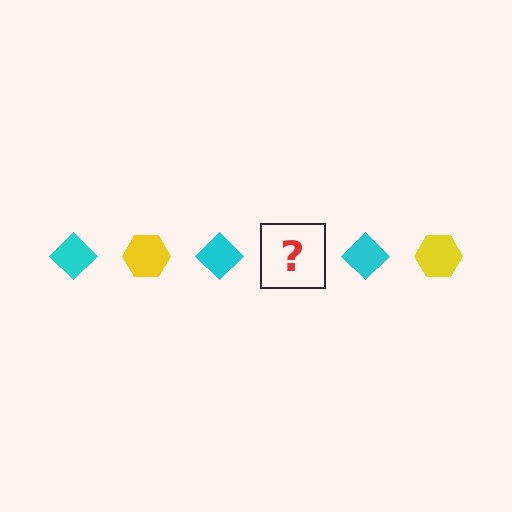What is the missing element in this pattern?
The missing element is a yellow hexagon.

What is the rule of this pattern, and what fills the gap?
The rule is that the pattern alternates between cyan diamond and yellow hexagon. The gap should be filled with a yellow hexagon.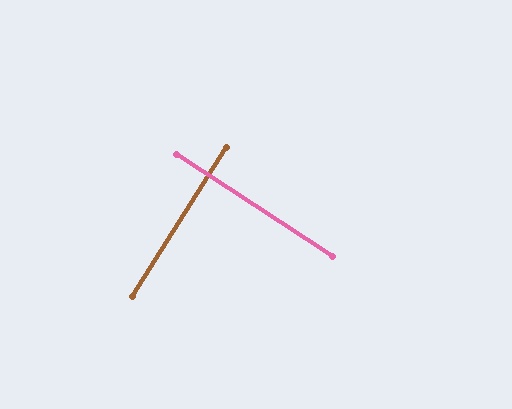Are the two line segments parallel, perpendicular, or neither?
Perpendicular — they meet at approximately 89°.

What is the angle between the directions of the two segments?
Approximately 89 degrees.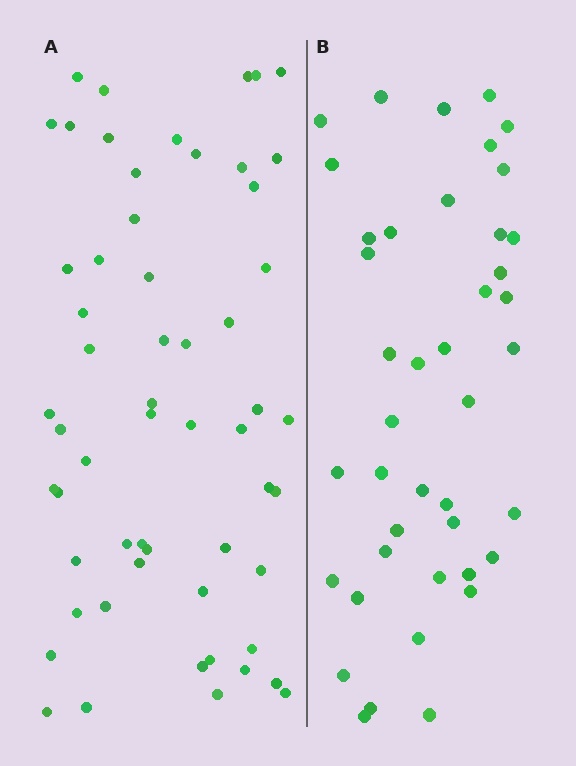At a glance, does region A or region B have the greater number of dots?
Region A (the left region) has more dots.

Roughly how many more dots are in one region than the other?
Region A has approximately 15 more dots than region B.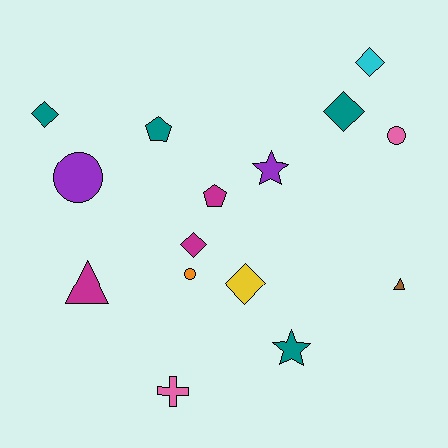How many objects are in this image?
There are 15 objects.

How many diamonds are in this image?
There are 5 diamonds.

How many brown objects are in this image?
There is 1 brown object.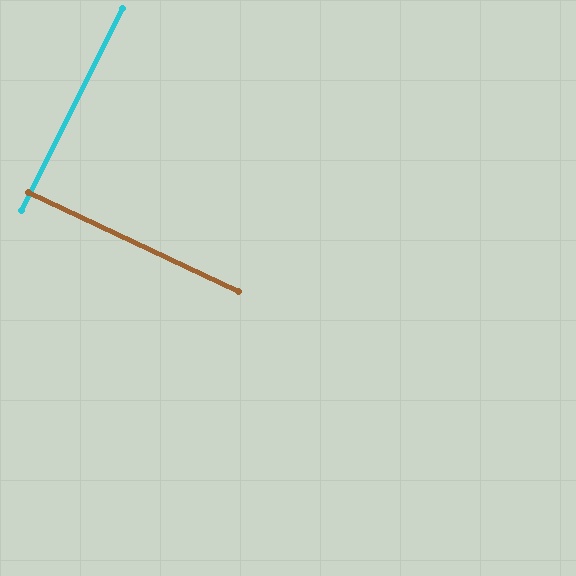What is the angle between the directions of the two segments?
Approximately 89 degrees.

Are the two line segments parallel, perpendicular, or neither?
Perpendicular — they meet at approximately 89°.